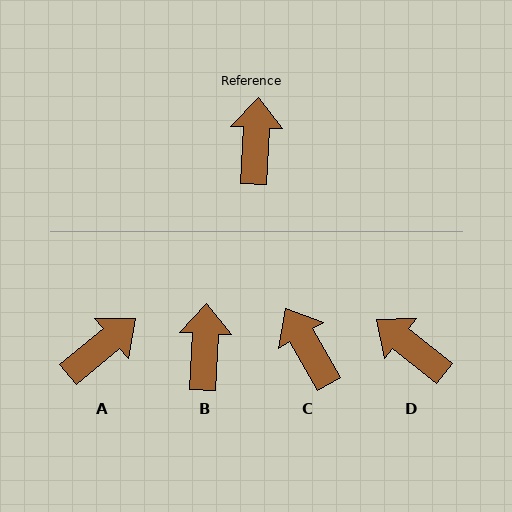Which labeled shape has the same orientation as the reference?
B.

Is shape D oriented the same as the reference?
No, it is off by about 54 degrees.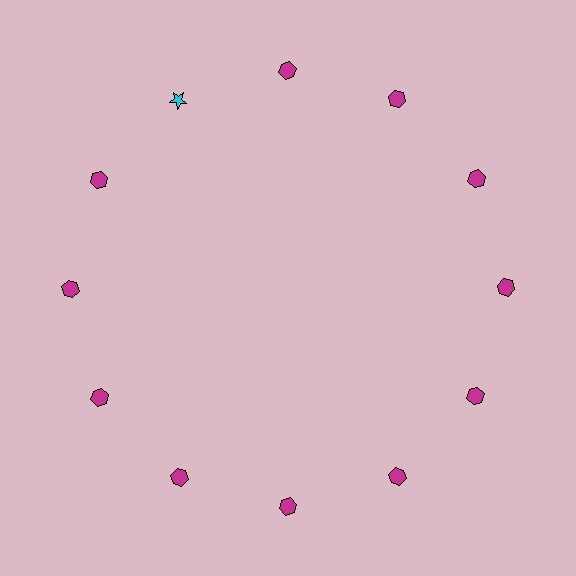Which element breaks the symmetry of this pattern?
The cyan star at roughly the 11 o'clock position breaks the symmetry. All other shapes are magenta hexagons.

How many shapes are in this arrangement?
There are 12 shapes arranged in a ring pattern.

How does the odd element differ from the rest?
It differs in both color (cyan instead of magenta) and shape (star instead of hexagon).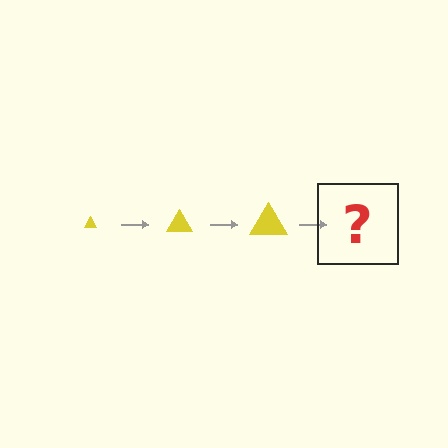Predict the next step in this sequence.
The next step is a yellow triangle, larger than the previous one.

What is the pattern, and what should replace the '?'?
The pattern is that the triangle gets progressively larger each step. The '?' should be a yellow triangle, larger than the previous one.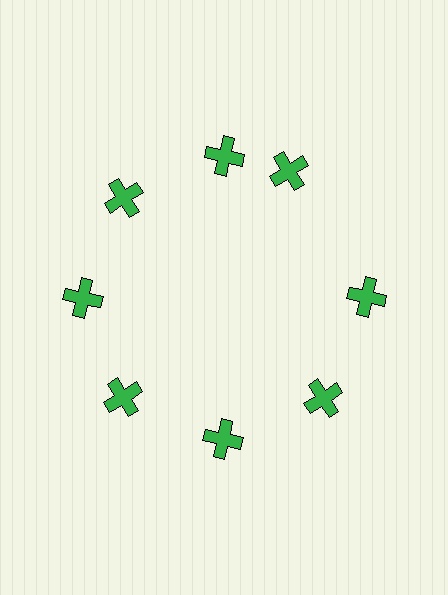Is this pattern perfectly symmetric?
No. The 8 green crosses are arranged in a ring, but one element near the 2 o'clock position is rotated out of alignment along the ring, breaking the 8-fold rotational symmetry.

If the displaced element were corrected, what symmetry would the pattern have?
It would have 8-fold rotational symmetry — the pattern would map onto itself every 45 degrees.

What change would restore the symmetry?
The symmetry would be restored by rotating it back into even spacing with its neighbors so that all 8 crosses sit at equal angles and equal distance from the center.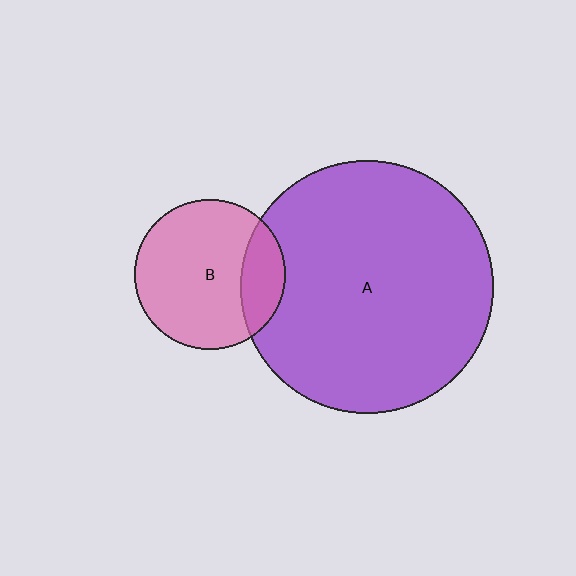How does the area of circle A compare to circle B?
Approximately 2.8 times.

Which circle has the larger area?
Circle A (purple).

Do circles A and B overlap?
Yes.